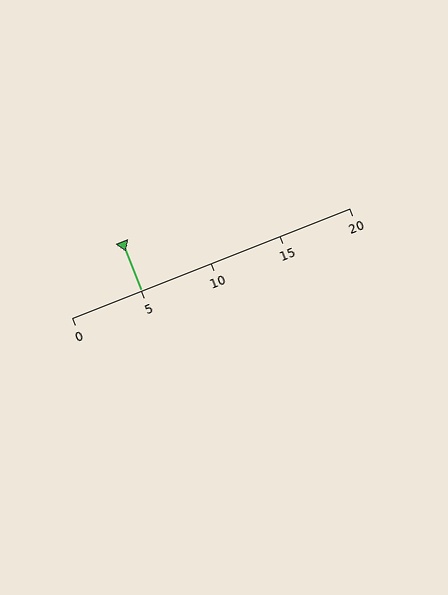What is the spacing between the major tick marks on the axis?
The major ticks are spaced 5 apart.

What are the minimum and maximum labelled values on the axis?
The axis runs from 0 to 20.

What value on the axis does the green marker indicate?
The marker indicates approximately 5.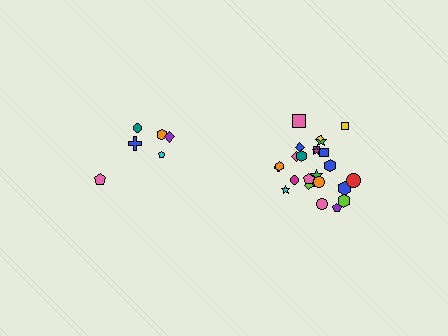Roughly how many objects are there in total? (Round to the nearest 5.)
Roughly 30 objects in total.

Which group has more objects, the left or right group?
The right group.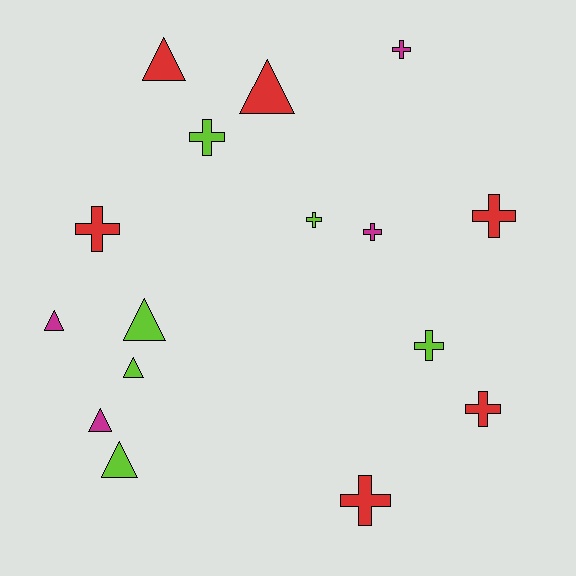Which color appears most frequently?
Lime, with 6 objects.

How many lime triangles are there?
There are 3 lime triangles.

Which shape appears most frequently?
Cross, with 9 objects.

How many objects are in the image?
There are 16 objects.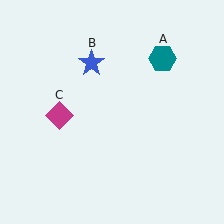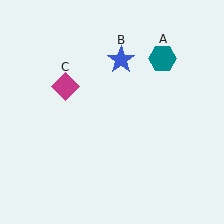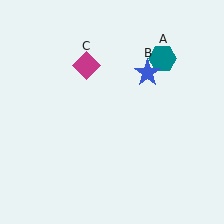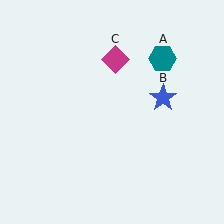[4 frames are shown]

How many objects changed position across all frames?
2 objects changed position: blue star (object B), magenta diamond (object C).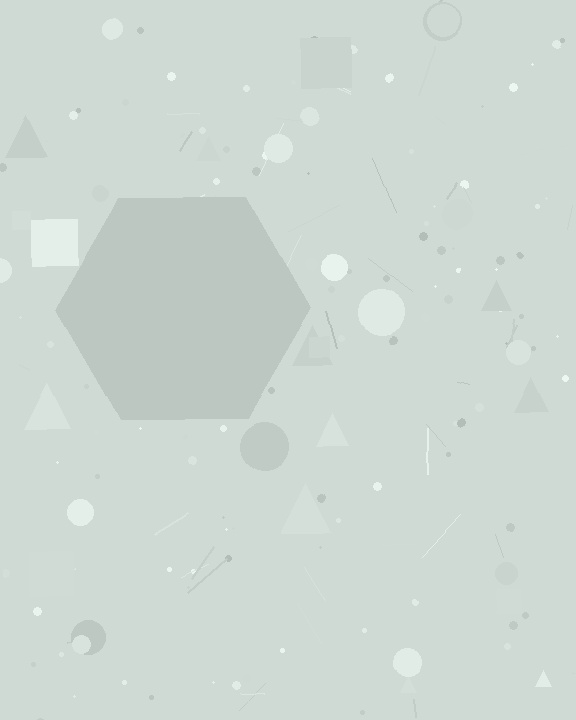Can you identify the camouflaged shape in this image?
The camouflaged shape is a hexagon.